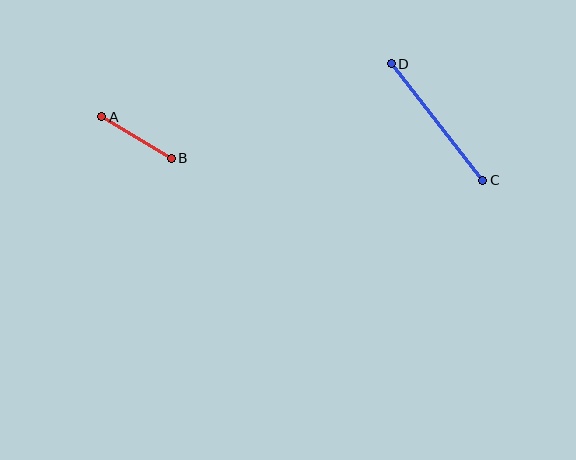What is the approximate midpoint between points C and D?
The midpoint is at approximately (437, 122) pixels.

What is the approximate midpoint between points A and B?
The midpoint is at approximately (136, 137) pixels.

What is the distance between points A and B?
The distance is approximately 81 pixels.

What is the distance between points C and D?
The distance is approximately 148 pixels.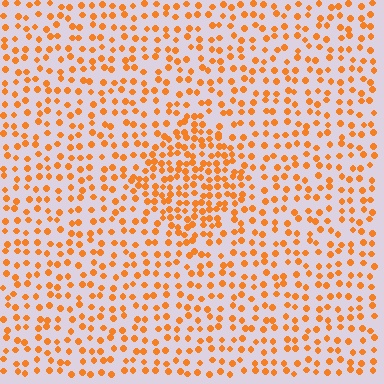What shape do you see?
I see a diamond.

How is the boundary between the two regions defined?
The boundary is defined by a change in element density (approximately 1.9x ratio). All elements are the same color, size, and shape.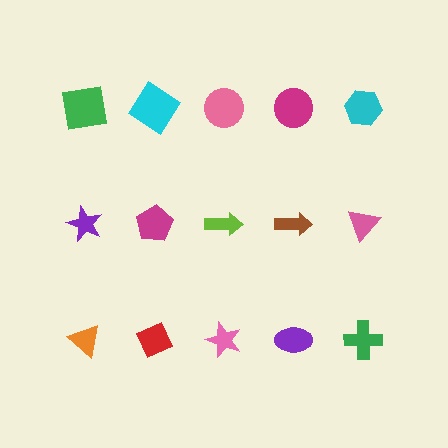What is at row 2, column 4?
A brown arrow.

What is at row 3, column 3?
A pink star.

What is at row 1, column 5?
A cyan hexagon.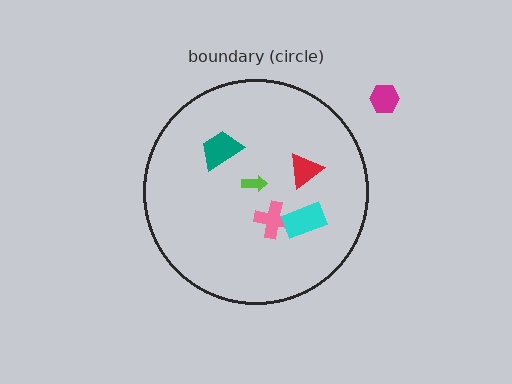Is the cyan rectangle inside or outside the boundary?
Inside.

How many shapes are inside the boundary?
5 inside, 1 outside.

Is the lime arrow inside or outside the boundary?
Inside.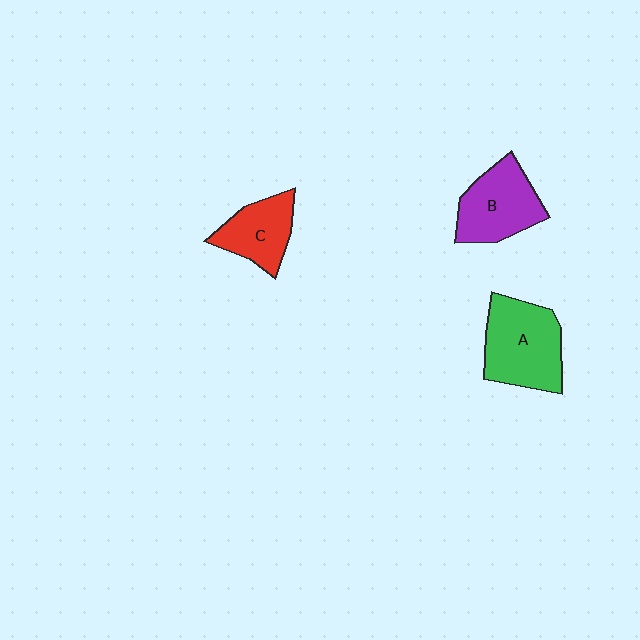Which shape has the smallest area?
Shape C (red).